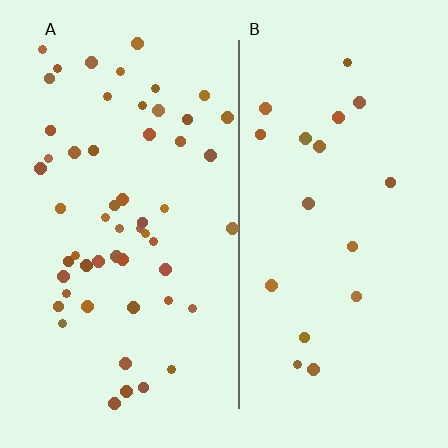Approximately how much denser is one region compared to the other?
Approximately 2.9× — region A over region B.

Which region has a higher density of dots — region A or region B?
A (the left).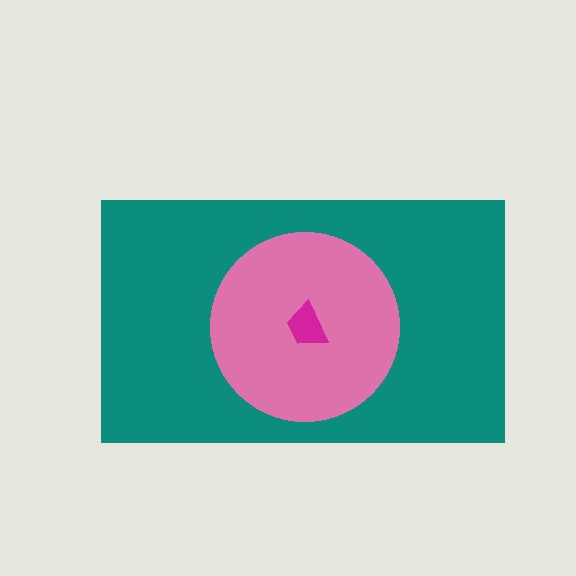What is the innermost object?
The magenta trapezoid.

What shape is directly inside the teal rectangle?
The pink circle.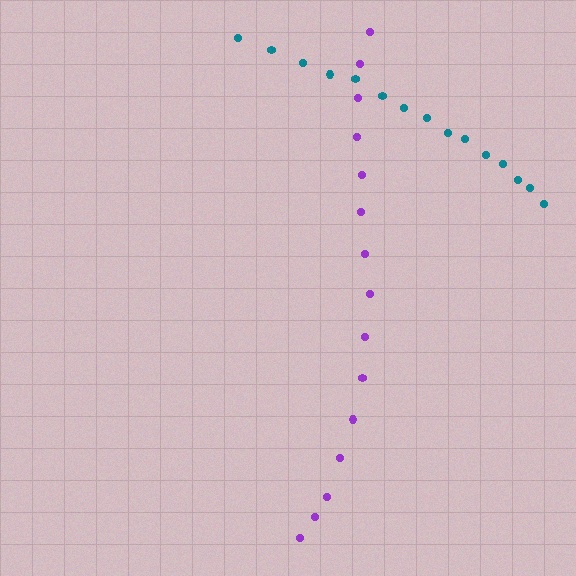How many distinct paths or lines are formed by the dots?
There are 2 distinct paths.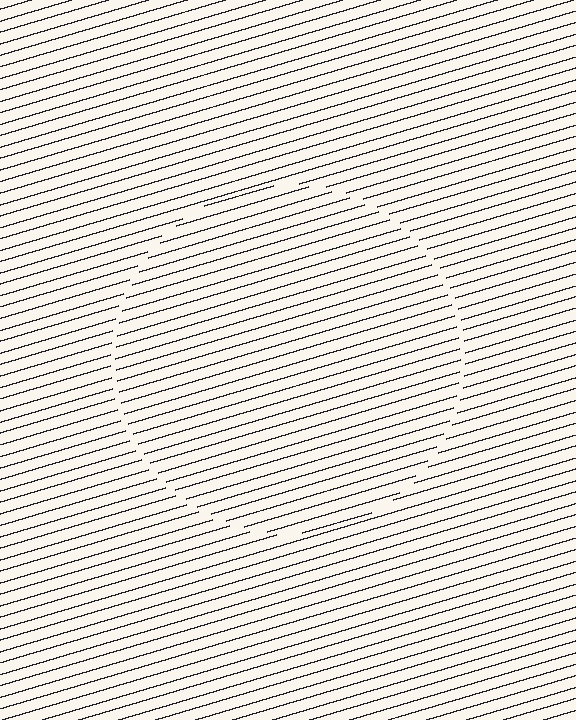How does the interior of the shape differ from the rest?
The interior of the shape contains the same grating, shifted by half a period — the contour is defined by the phase discontinuity where line-ends from the inner and outer gratings abut.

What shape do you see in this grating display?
An illusory circle. The interior of the shape contains the same grating, shifted by half a period — the contour is defined by the phase discontinuity where line-ends from the inner and outer gratings abut.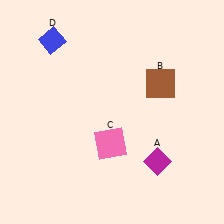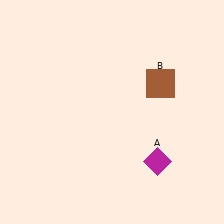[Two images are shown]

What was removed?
The pink square (C), the blue diamond (D) were removed in Image 2.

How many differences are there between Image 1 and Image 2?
There are 2 differences between the two images.